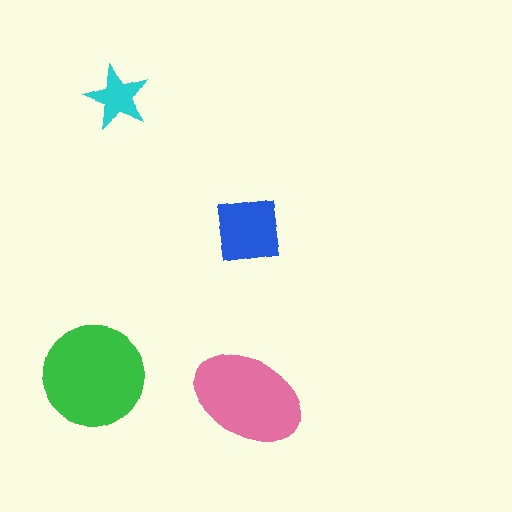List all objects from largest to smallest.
The green circle, the pink ellipse, the blue square, the cyan star.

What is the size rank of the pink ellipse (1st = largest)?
2nd.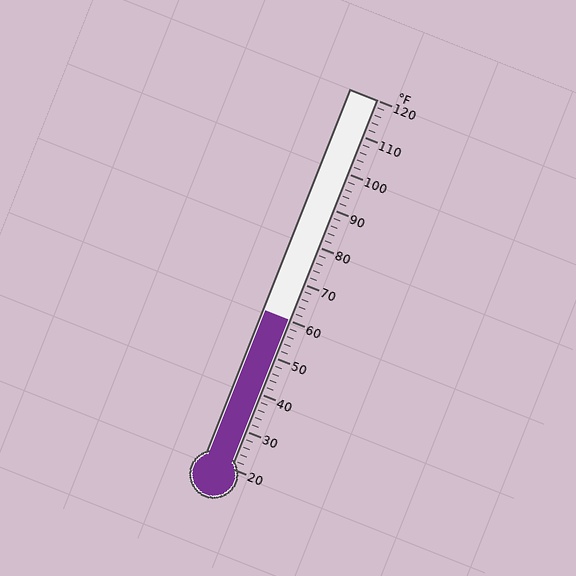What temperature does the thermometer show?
The thermometer shows approximately 60°F.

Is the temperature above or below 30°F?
The temperature is above 30°F.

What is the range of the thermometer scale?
The thermometer scale ranges from 20°F to 120°F.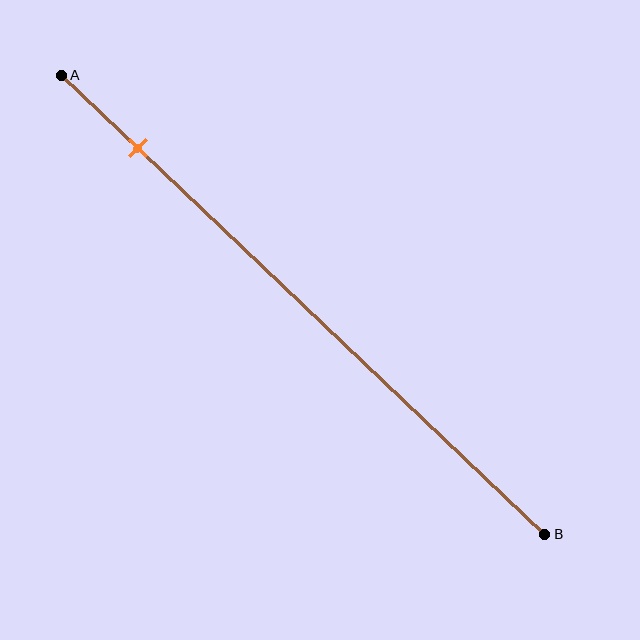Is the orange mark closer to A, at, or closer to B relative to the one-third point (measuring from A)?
The orange mark is closer to point A than the one-third point of segment AB.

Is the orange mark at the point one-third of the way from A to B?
No, the mark is at about 15% from A, not at the 33% one-third point.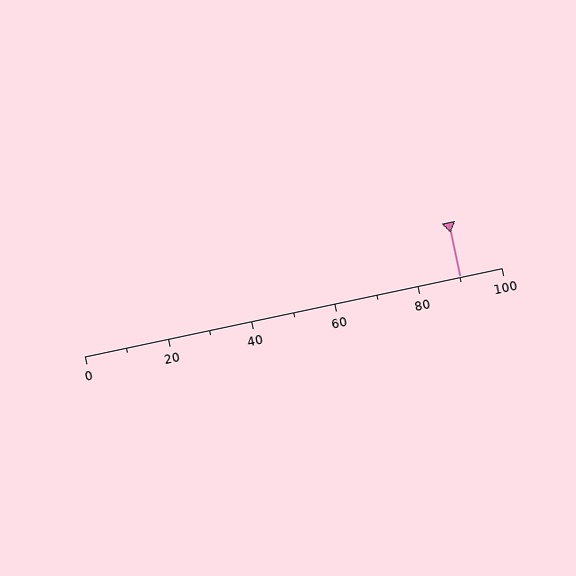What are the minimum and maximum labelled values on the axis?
The axis runs from 0 to 100.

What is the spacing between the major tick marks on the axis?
The major ticks are spaced 20 apart.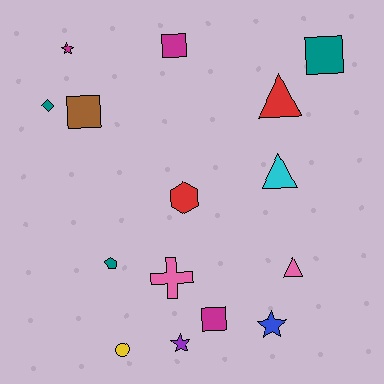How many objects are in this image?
There are 15 objects.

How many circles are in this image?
There is 1 circle.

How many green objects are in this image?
There are no green objects.